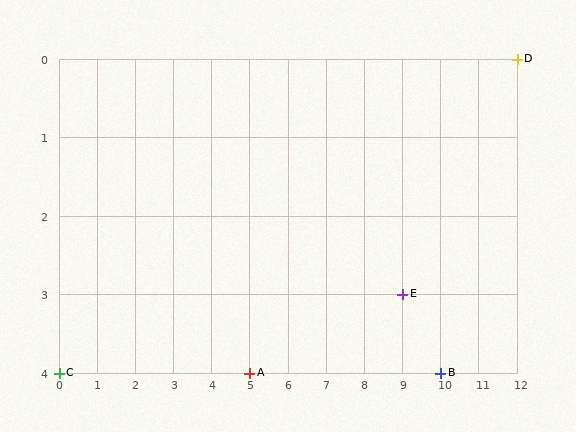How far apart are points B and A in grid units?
Points B and A are 5 columns apart.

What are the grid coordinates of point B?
Point B is at grid coordinates (10, 4).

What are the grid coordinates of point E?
Point E is at grid coordinates (9, 3).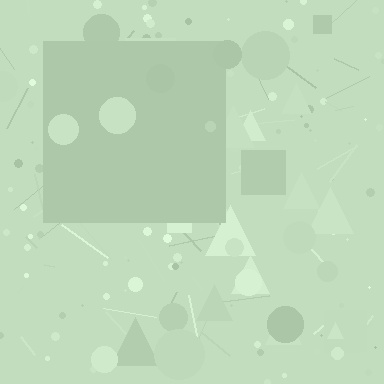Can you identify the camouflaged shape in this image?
The camouflaged shape is a square.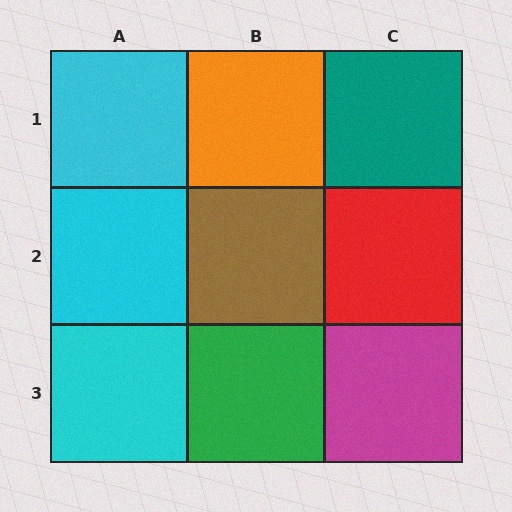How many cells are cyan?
3 cells are cyan.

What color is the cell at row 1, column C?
Teal.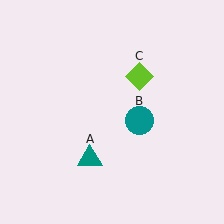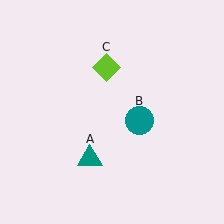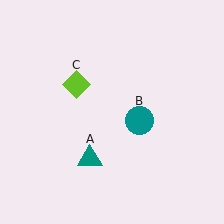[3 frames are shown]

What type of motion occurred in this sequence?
The lime diamond (object C) rotated counterclockwise around the center of the scene.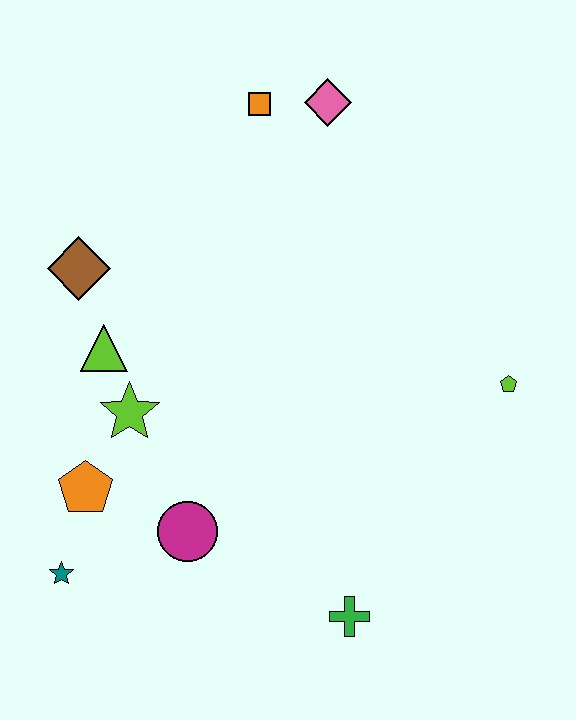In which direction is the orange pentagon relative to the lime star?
The orange pentagon is below the lime star.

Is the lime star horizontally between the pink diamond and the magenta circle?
No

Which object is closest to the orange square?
The pink diamond is closest to the orange square.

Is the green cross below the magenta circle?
Yes